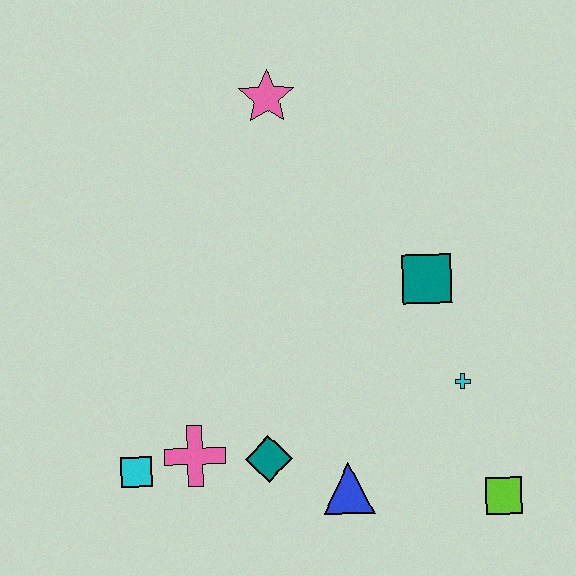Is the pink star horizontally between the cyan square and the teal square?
Yes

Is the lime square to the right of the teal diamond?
Yes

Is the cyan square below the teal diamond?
Yes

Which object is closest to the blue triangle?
The teal diamond is closest to the blue triangle.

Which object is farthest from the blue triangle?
The pink star is farthest from the blue triangle.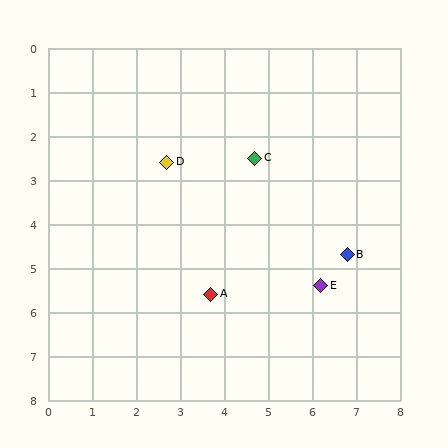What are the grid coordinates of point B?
Point B is at approximately (6.8, 4.7).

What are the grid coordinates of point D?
Point D is at approximately (2.7, 2.6).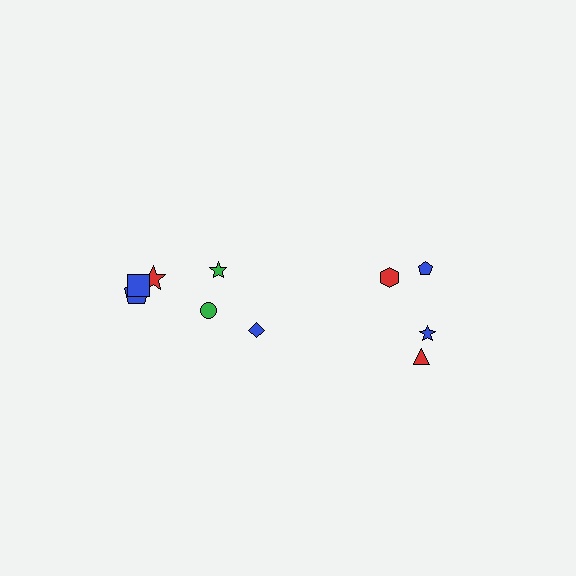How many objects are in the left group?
There are 6 objects.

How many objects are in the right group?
There are 4 objects.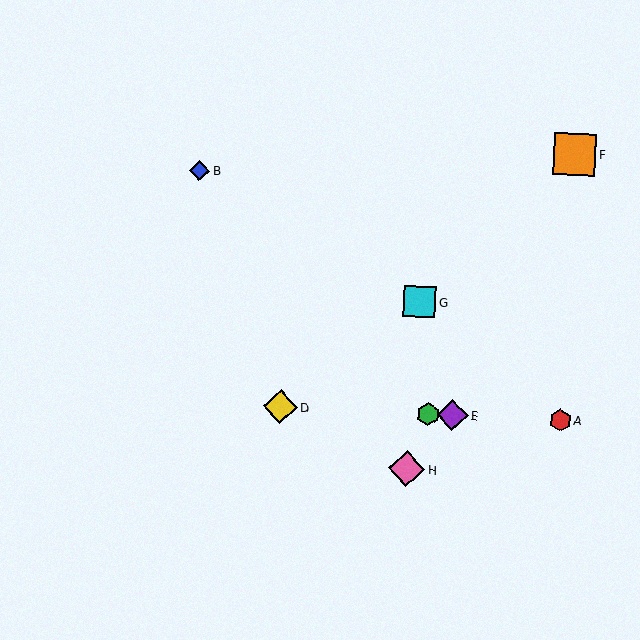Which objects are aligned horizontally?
Objects A, C, D, E are aligned horizontally.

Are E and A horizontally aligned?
Yes, both are at y≈415.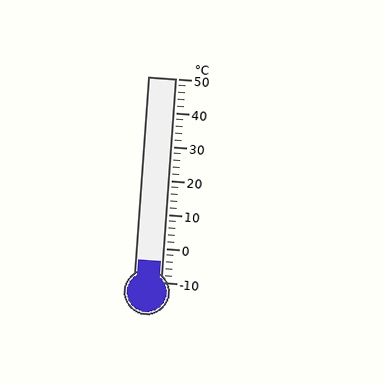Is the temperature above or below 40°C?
The temperature is below 40°C.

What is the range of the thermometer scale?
The thermometer scale ranges from -10°C to 50°C.